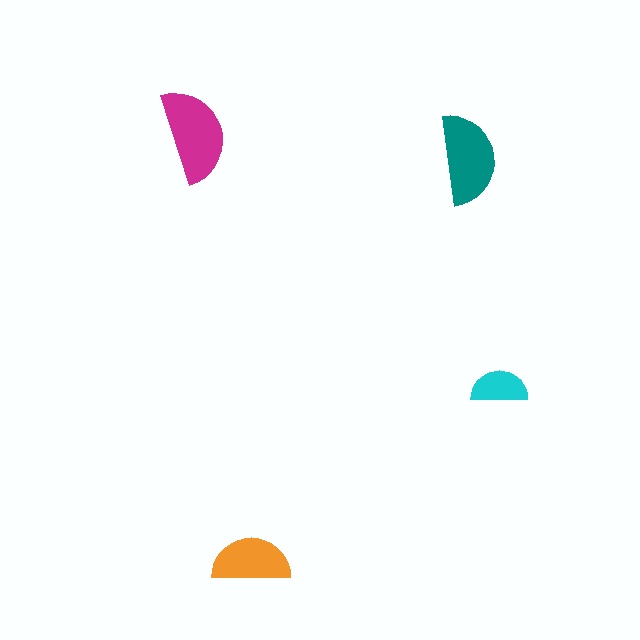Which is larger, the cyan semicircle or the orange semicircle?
The orange one.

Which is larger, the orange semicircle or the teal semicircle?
The teal one.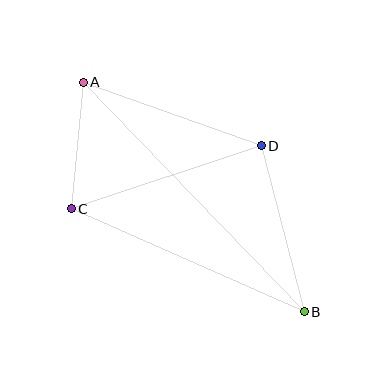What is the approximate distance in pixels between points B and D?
The distance between B and D is approximately 171 pixels.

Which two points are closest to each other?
Points A and C are closest to each other.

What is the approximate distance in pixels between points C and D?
The distance between C and D is approximately 200 pixels.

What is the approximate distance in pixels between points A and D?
The distance between A and D is approximately 189 pixels.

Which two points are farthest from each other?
Points A and B are farthest from each other.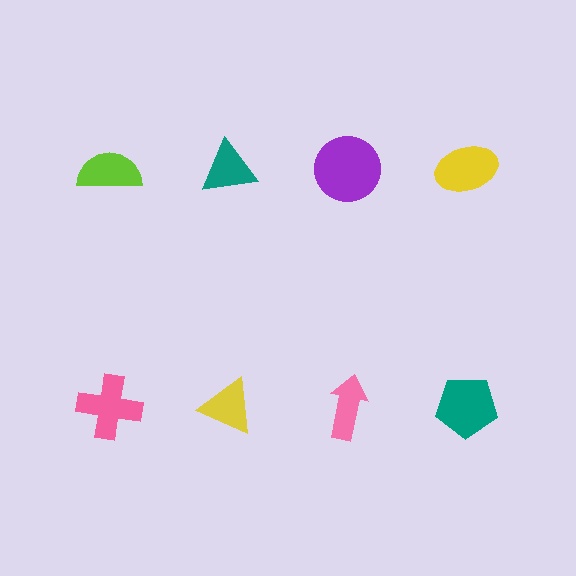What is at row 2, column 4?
A teal pentagon.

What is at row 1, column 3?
A purple circle.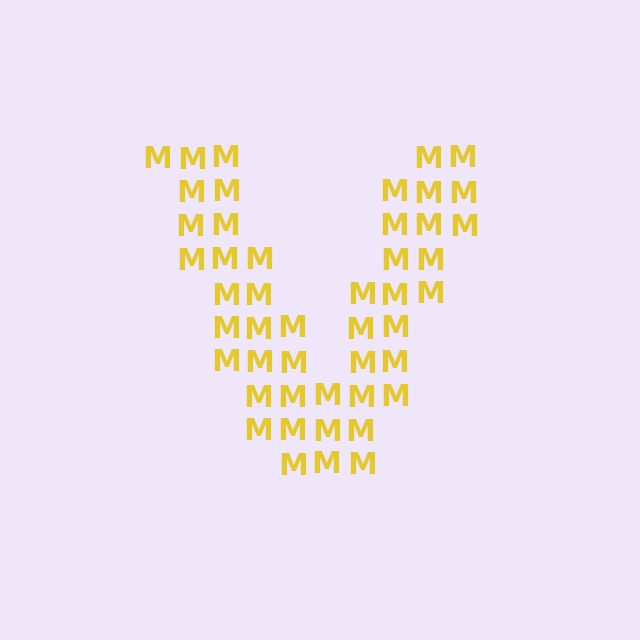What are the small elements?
The small elements are letter M's.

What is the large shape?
The large shape is the letter V.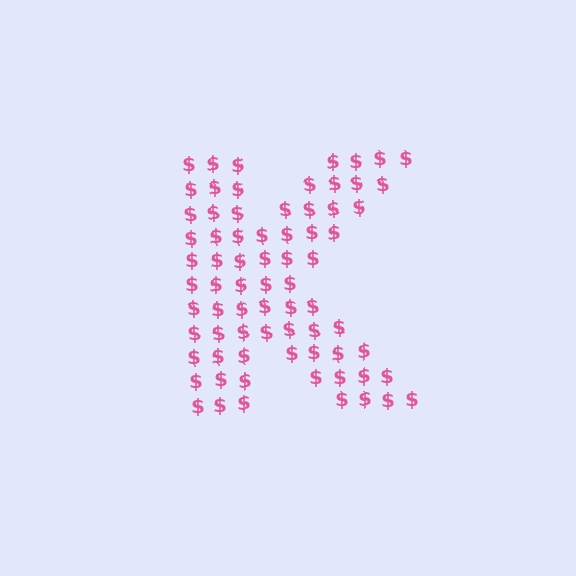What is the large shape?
The large shape is the letter K.